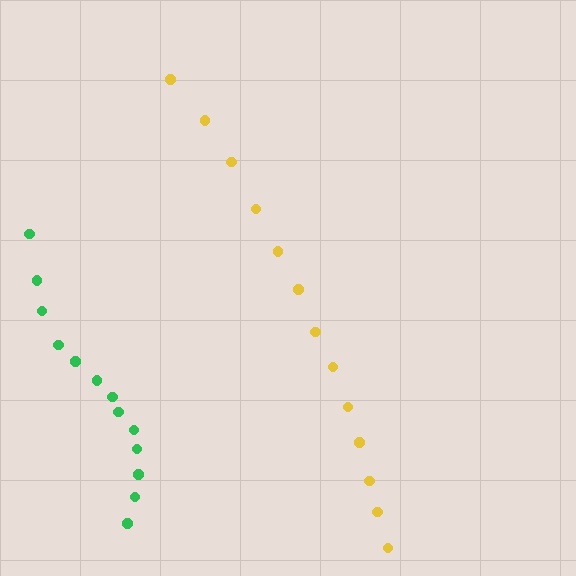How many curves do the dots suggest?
There are 2 distinct paths.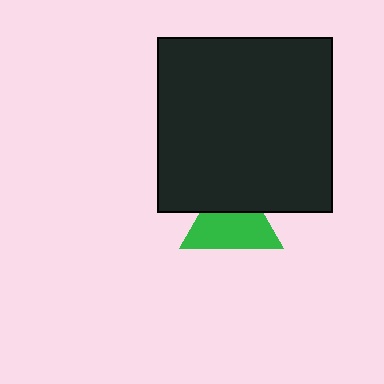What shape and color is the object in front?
The object in front is a black square.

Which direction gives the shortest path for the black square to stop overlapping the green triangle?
Moving up gives the shortest separation.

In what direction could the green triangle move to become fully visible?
The green triangle could move down. That would shift it out from behind the black square entirely.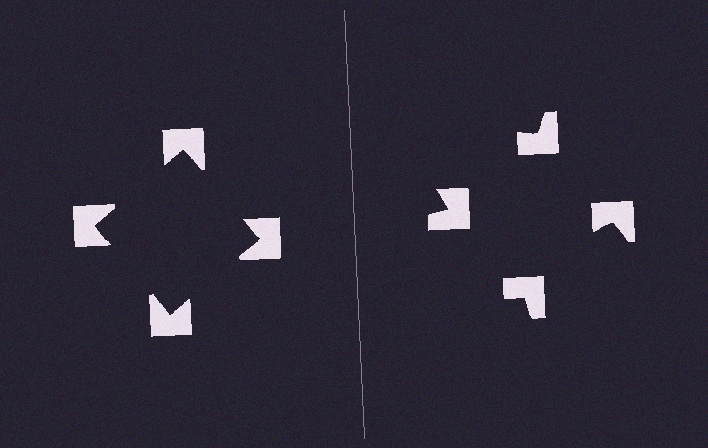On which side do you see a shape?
An illusory square appears on the left side. On the right side the wedge cuts are rotated, so no coherent shape forms.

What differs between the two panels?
The notched squares are positioned identically on both sides; only the wedge orientations differ. On the left they align to a square; on the right they are misaligned.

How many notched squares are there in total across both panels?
8 — 4 on each side.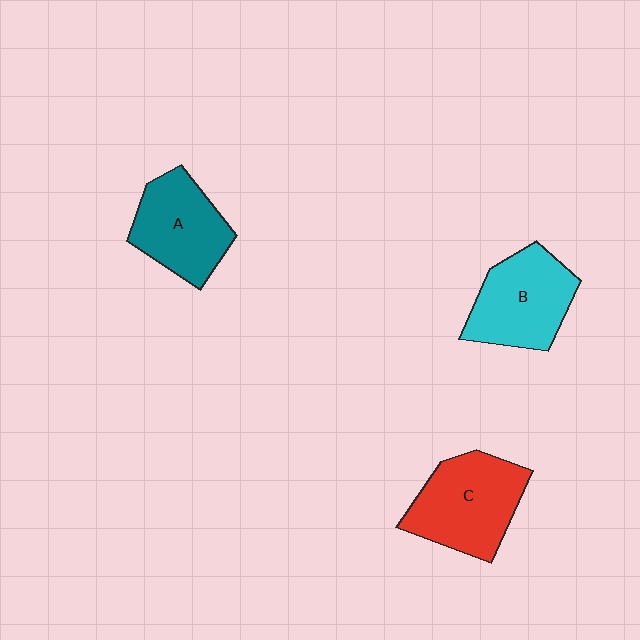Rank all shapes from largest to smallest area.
From largest to smallest: C (red), B (cyan), A (teal).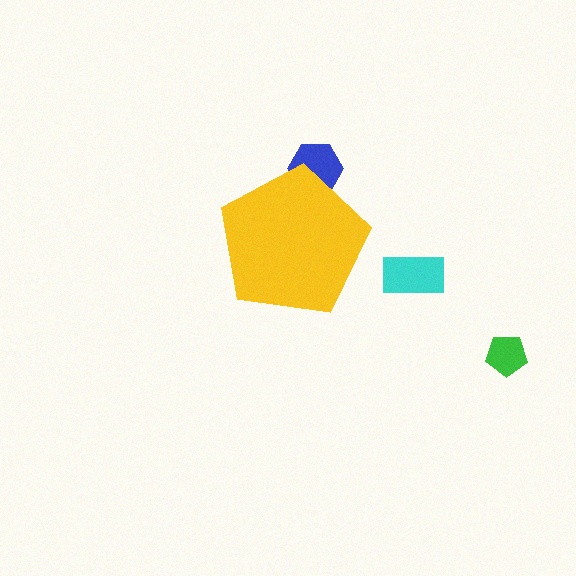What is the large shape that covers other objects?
A yellow pentagon.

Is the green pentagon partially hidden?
No, the green pentagon is fully visible.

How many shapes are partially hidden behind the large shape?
1 shape is partially hidden.